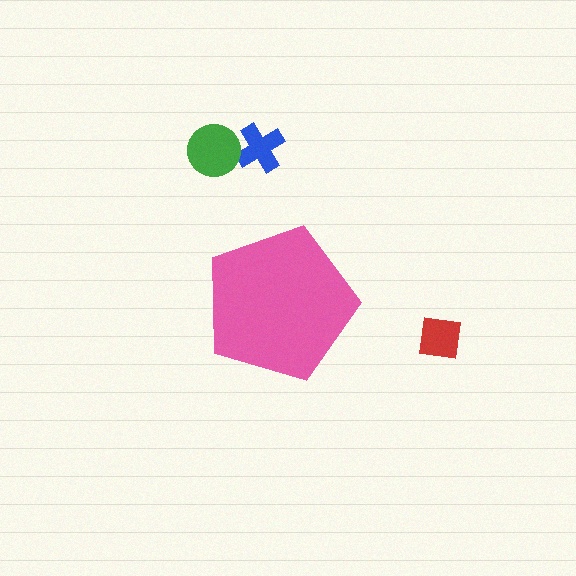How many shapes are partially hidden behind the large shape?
0 shapes are partially hidden.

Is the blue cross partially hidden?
No, the blue cross is fully visible.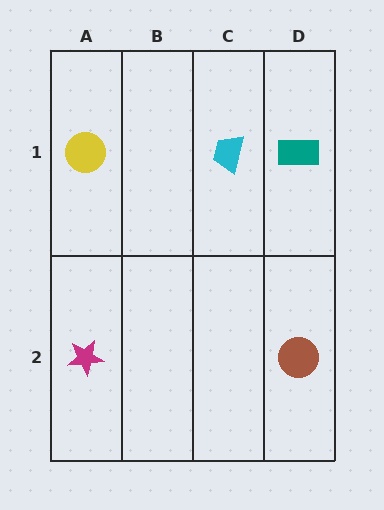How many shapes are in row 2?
2 shapes.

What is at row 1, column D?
A teal rectangle.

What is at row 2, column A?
A magenta star.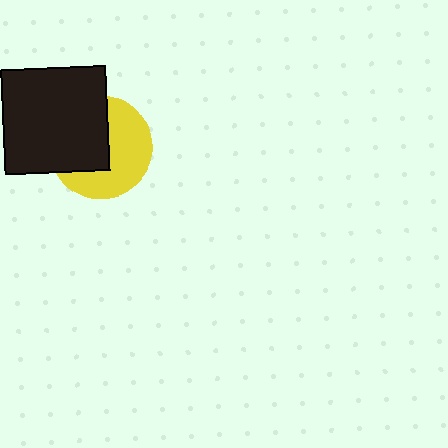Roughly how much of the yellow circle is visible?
About half of it is visible (roughly 53%).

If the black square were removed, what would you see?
You would see the complete yellow circle.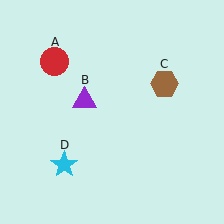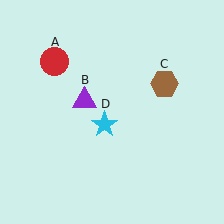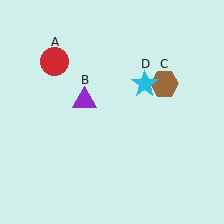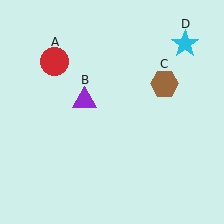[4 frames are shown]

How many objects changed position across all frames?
1 object changed position: cyan star (object D).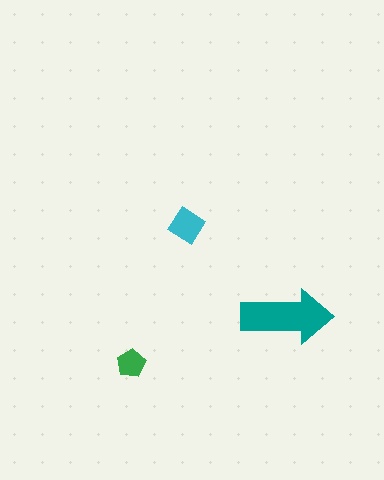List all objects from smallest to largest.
The green pentagon, the cyan diamond, the teal arrow.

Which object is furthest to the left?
The green pentagon is leftmost.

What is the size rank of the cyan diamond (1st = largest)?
2nd.